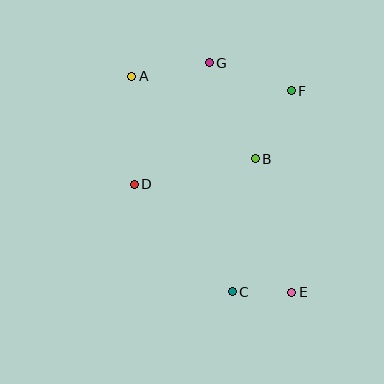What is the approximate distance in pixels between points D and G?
The distance between D and G is approximately 143 pixels.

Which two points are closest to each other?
Points C and E are closest to each other.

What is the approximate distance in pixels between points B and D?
The distance between B and D is approximately 124 pixels.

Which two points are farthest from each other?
Points A and E are farthest from each other.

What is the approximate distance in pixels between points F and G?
The distance between F and G is approximately 87 pixels.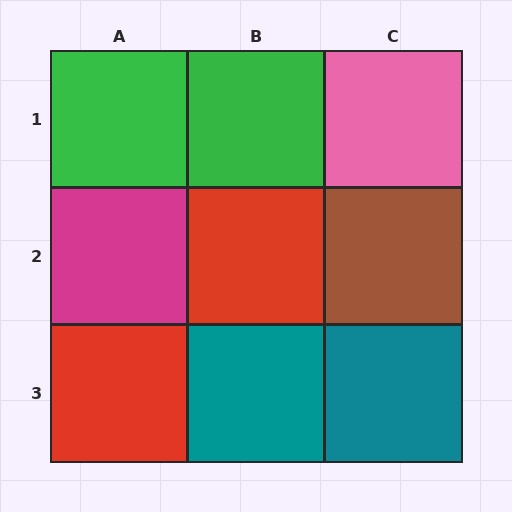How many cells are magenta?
1 cell is magenta.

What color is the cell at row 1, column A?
Green.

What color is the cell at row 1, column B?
Green.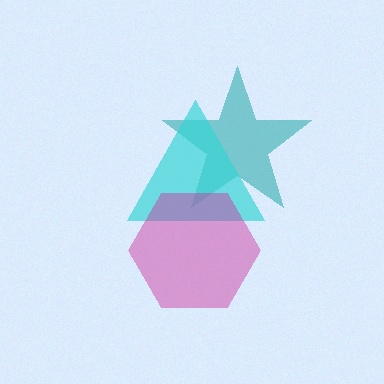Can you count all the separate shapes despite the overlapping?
Yes, there are 3 separate shapes.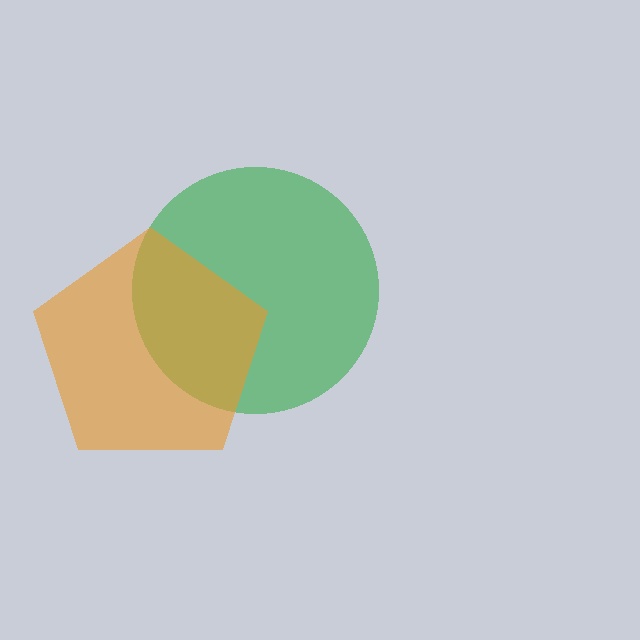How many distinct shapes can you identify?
There are 2 distinct shapes: a green circle, an orange pentagon.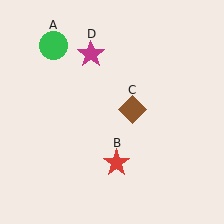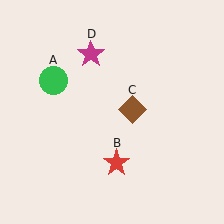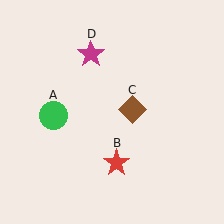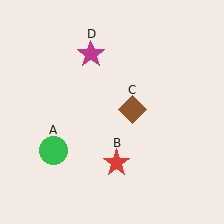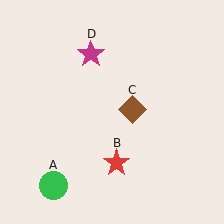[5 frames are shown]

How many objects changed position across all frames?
1 object changed position: green circle (object A).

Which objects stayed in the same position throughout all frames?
Red star (object B) and brown diamond (object C) and magenta star (object D) remained stationary.